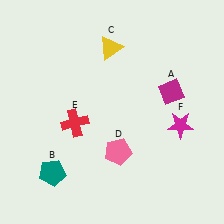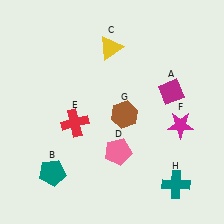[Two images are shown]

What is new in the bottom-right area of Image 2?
A brown hexagon (G) was added in the bottom-right area of Image 2.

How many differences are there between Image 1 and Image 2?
There are 2 differences between the two images.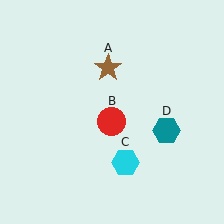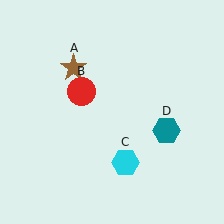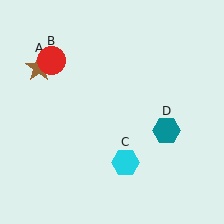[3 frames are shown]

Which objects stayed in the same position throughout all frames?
Cyan hexagon (object C) and teal hexagon (object D) remained stationary.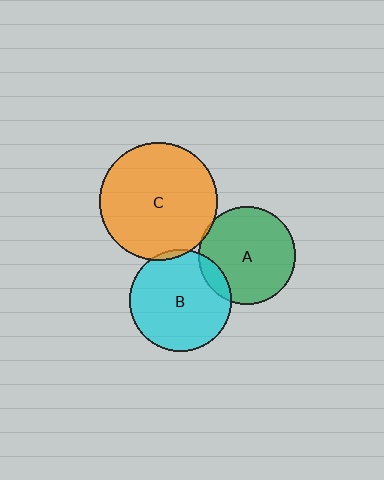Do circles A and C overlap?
Yes.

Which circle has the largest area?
Circle C (orange).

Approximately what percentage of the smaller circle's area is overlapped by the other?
Approximately 5%.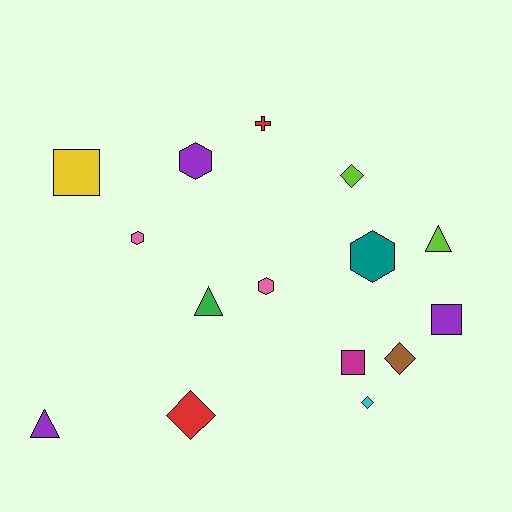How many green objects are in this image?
There is 1 green object.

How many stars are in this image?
There are no stars.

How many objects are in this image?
There are 15 objects.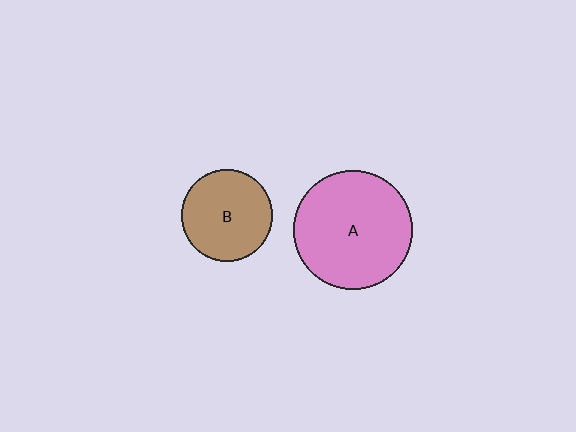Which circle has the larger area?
Circle A (pink).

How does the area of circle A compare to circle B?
Approximately 1.7 times.